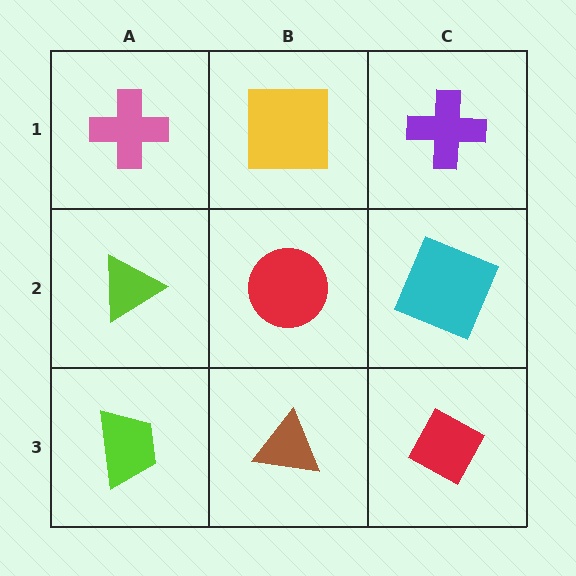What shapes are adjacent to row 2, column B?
A yellow square (row 1, column B), a brown triangle (row 3, column B), a lime triangle (row 2, column A), a cyan square (row 2, column C).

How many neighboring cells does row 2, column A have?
3.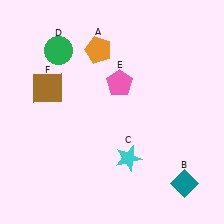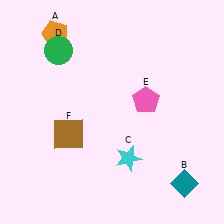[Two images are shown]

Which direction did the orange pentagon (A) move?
The orange pentagon (A) moved left.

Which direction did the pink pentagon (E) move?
The pink pentagon (E) moved right.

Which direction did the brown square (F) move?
The brown square (F) moved down.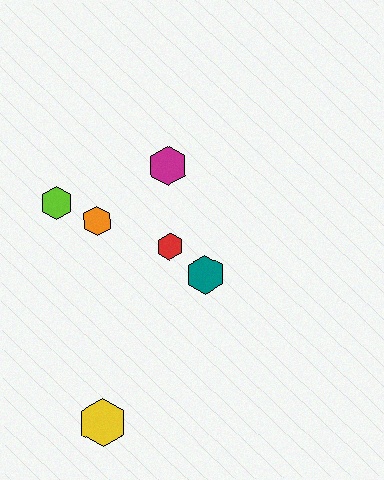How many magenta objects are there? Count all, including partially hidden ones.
There is 1 magenta object.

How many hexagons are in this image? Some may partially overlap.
There are 6 hexagons.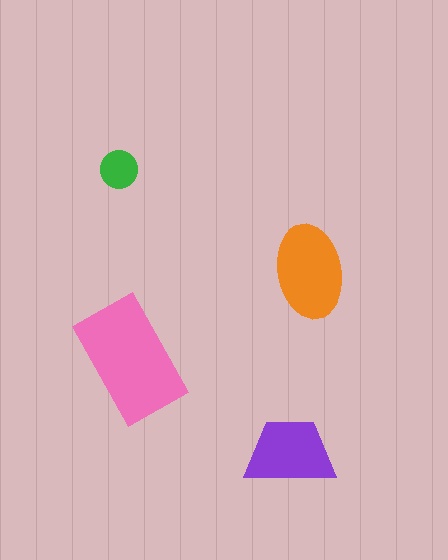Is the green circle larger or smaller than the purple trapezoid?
Smaller.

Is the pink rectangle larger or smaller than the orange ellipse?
Larger.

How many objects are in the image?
There are 4 objects in the image.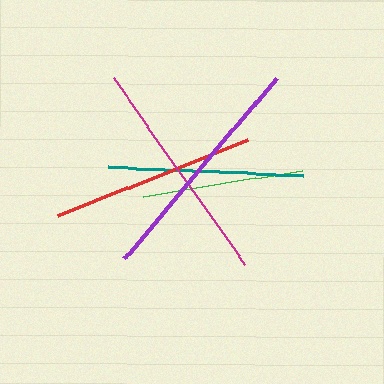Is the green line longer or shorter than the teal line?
The teal line is longer than the green line.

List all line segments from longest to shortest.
From longest to shortest: purple, magenta, red, teal, green.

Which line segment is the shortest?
The green line is the shortest at approximately 161 pixels.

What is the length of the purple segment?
The purple segment is approximately 236 pixels long.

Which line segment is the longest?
The purple line is the longest at approximately 236 pixels.